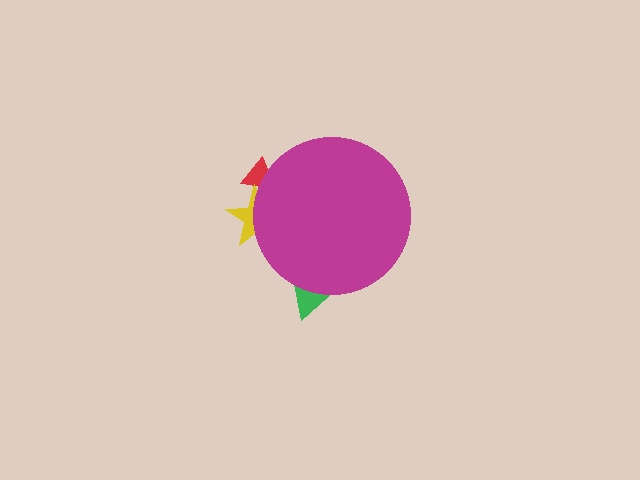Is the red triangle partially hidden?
Yes, the red triangle is partially hidden behind the magenta circle.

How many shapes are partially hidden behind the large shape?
3 shapes are partially hidden.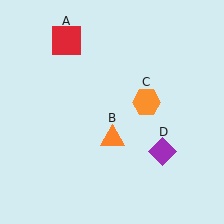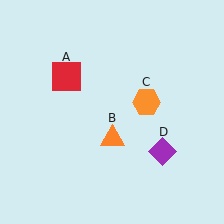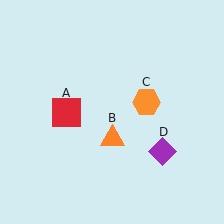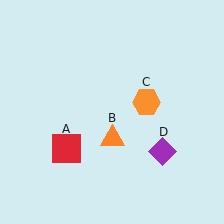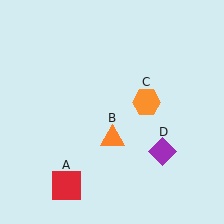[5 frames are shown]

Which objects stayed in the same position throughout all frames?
Orange triangle (object B) and orange hexagon (object C) and purple diamond (object D) remained stationary.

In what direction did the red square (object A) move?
The red square (object A) moved down.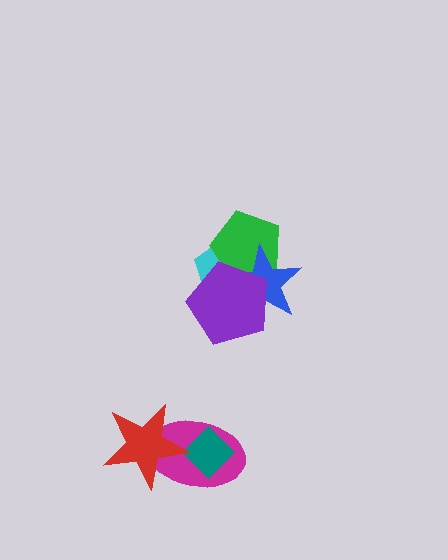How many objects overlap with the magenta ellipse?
2 objects overlap with the magenta ellipse.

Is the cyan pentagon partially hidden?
Yes, it is partially covered by another shape.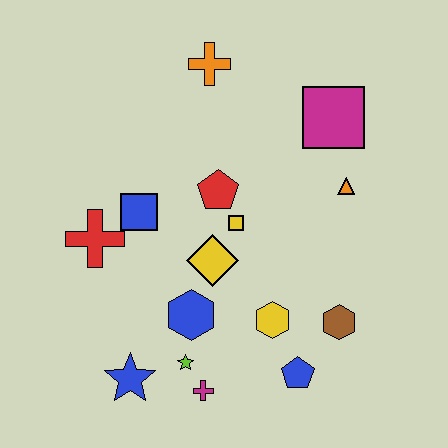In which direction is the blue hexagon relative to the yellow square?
The blue hexagon is below the yellow square.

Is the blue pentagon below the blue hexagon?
Yes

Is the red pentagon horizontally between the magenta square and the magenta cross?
Yes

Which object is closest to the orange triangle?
The magenta square is closest to the orange triangle.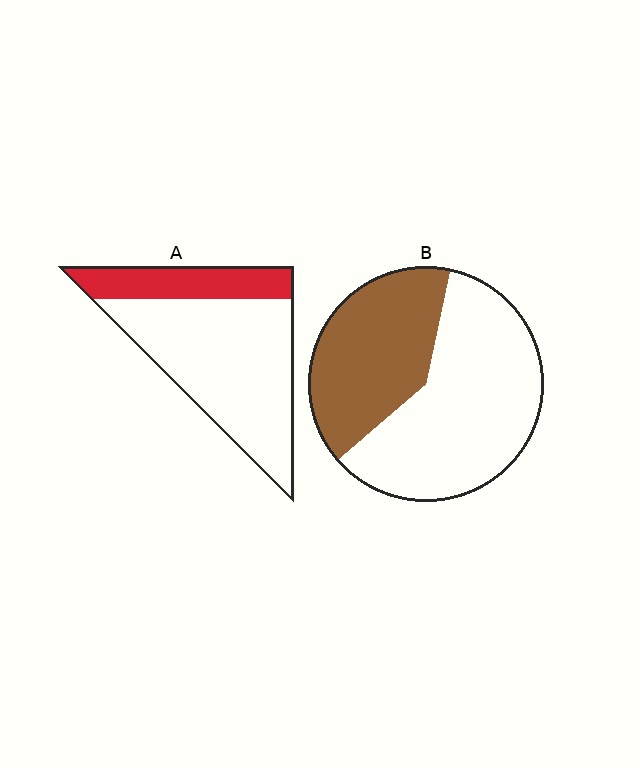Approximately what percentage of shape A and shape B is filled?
A is approximately 25% and B is approximately 40%.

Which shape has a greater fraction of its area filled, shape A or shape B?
Shape B.